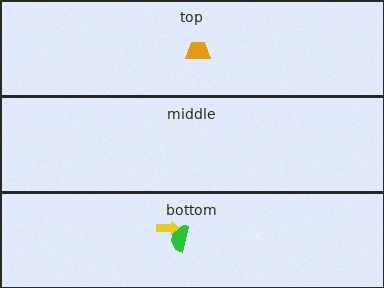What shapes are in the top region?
The orange trapezoid.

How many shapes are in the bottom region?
2.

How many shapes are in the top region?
1.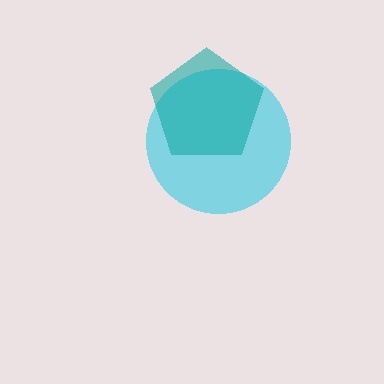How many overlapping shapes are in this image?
There are 2 overlapping shapes in the image.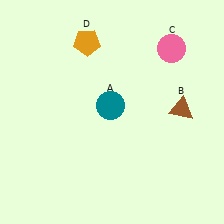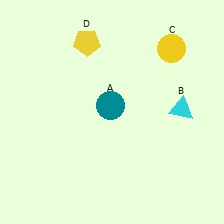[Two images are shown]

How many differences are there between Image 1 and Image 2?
There are 3 differences between the two images.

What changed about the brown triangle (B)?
In Image 1, B is brown. In Image 2, it changed to cyan.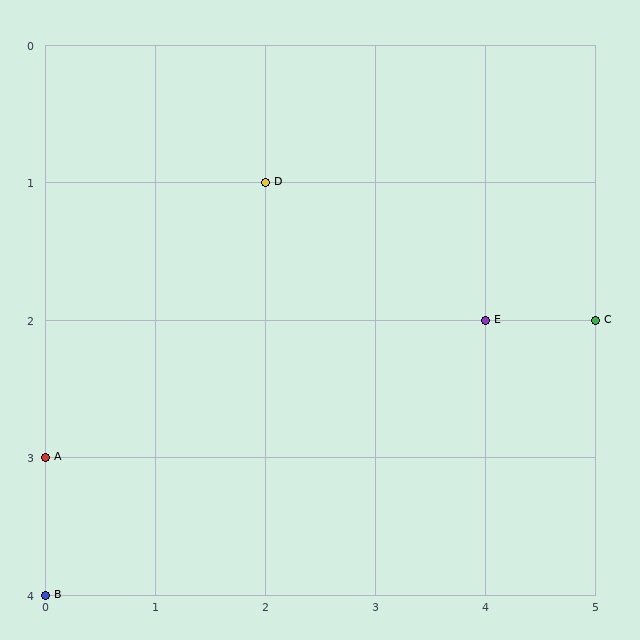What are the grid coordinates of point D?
Point D is at grid coordinates (2, 1).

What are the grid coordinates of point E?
Point E is at grid coordinates (4, 2).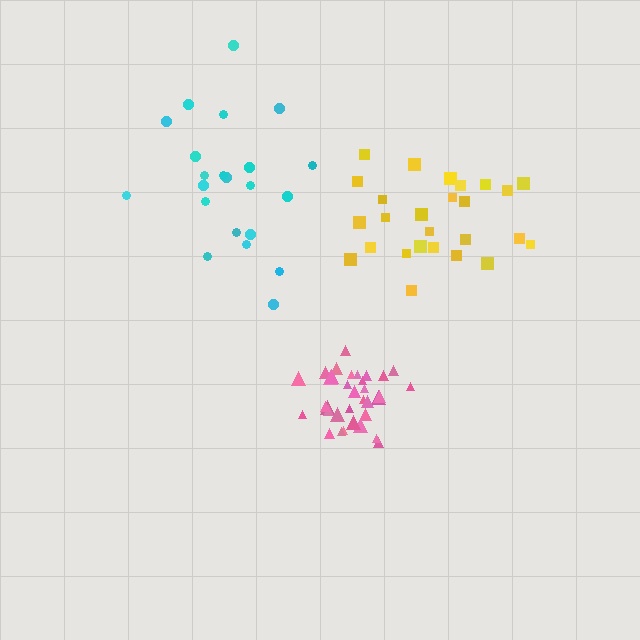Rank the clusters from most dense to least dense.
pink, cyan, yellow.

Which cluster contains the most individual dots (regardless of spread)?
Pink (34).